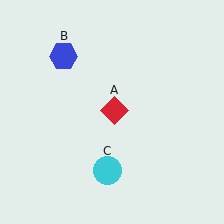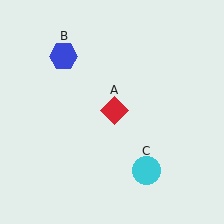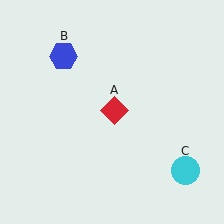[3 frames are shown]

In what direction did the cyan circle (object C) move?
The cyan circle (object C) moved right.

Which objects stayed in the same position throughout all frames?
Red diamond (object A) and blue hexagon (object B) remained stationary.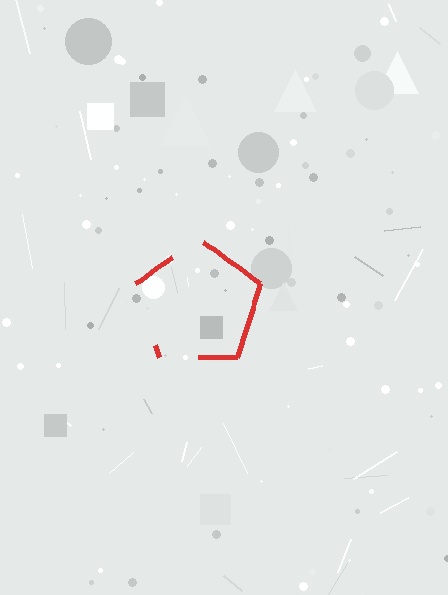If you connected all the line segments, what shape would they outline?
They would outline a pentagon.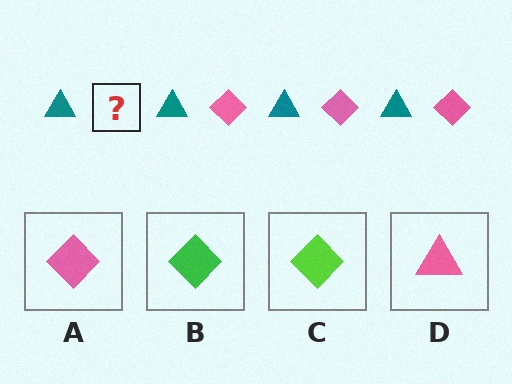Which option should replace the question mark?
Option A.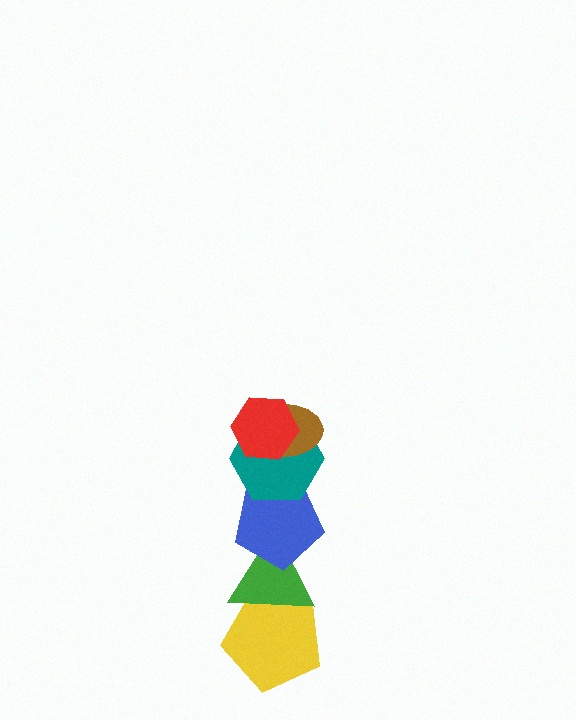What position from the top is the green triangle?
The green triangle is 5th from the top.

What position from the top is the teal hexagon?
The teal hexagon is 3rd from the top.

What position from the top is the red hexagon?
The red hexagon is 1st from the top.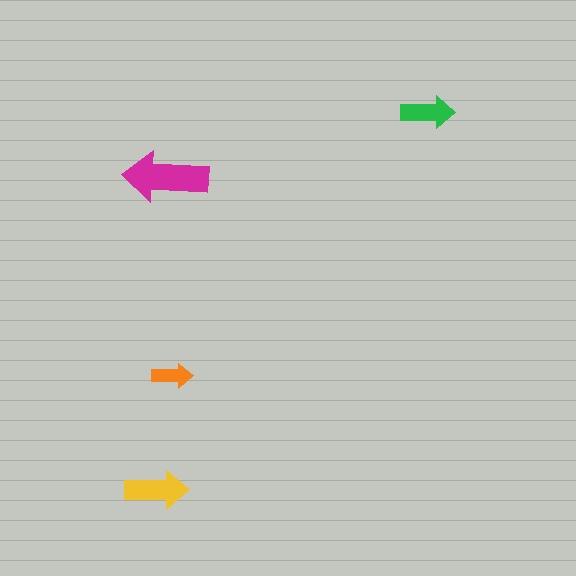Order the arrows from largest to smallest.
the magenta one, the yellow one, the green one, the orange one.